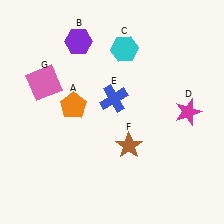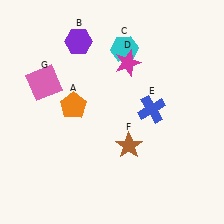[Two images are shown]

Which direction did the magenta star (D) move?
The magenta star (D) moved left.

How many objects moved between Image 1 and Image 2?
2 objects moved between the two images.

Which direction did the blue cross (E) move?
The blue cross (E) moved right.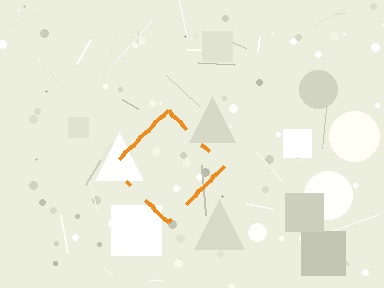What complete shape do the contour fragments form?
The contour fragments form a diamond.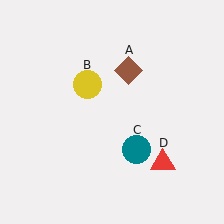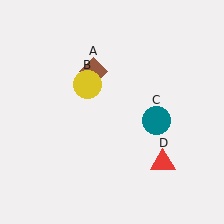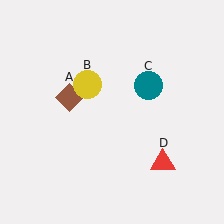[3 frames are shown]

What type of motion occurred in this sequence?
The brown diamond (object A), teal circle (object C) rotated counterclockwise around the center of the scene.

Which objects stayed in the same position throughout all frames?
Yellow circle (object B) and red triangle (object D) remained stationary.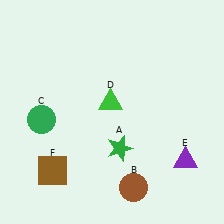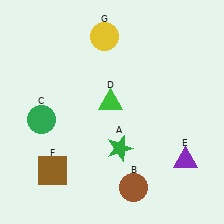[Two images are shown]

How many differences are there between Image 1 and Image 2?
There is 1 difference between the two images.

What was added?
A yellow circle (G) was added in Image 2.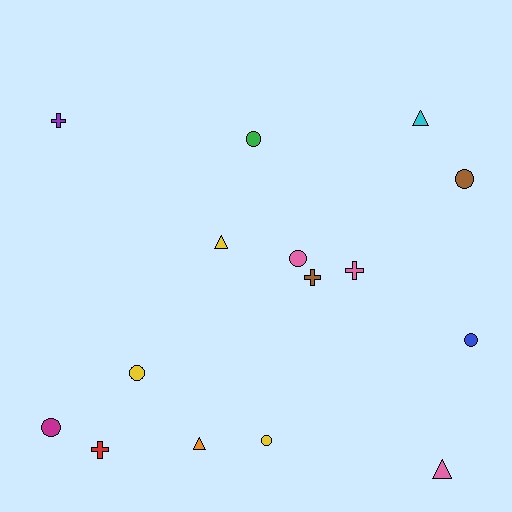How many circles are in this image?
There are 7 circles.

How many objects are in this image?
There are 15 objects.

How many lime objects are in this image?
There are no lime objects.